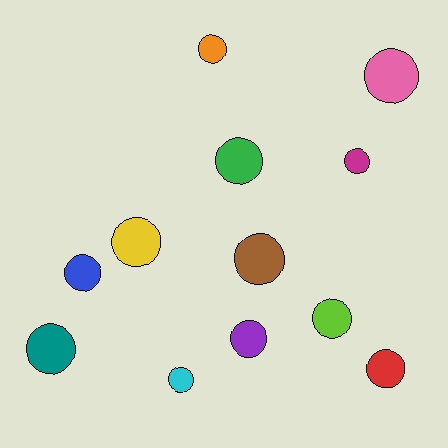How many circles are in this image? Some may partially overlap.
There are 12 circles.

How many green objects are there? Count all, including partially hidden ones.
There is 1 green object.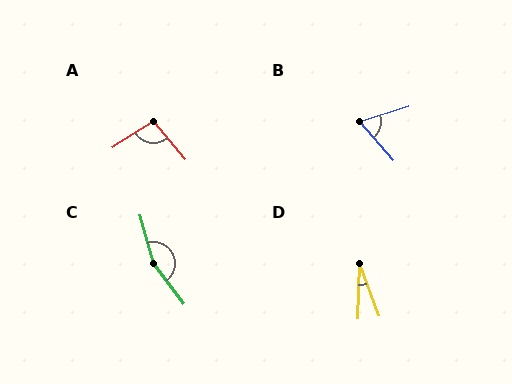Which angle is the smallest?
D, at approximately 22 degrees.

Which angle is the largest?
C, at approximately 158 degrees.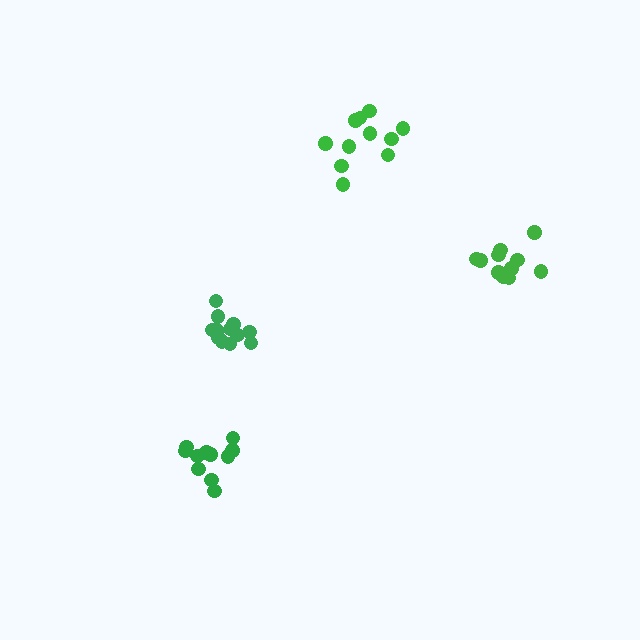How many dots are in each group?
Group 1: 11 dots, Group 2: 11 dots, Group 3: 11 dots, Group 4: 12 dots (45 total).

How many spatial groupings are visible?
There are 4 spatial groupings.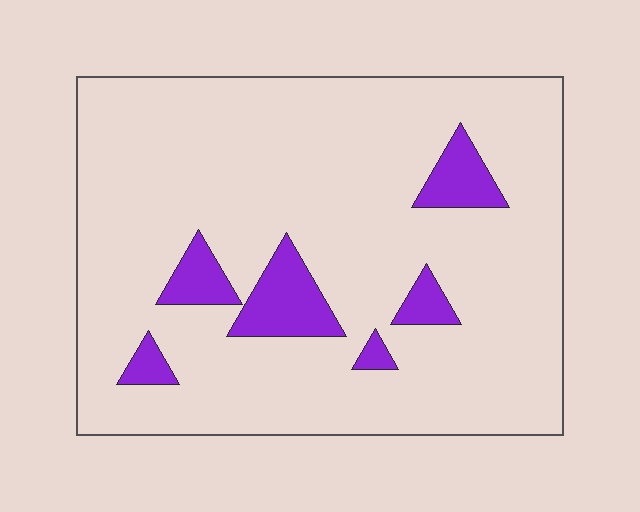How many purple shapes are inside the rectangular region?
6.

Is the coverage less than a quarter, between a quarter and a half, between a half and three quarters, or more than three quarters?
Less than a quarter.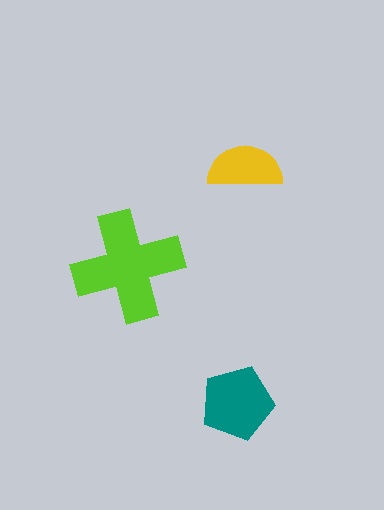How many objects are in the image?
There are 3 objects in the image.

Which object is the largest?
The lime cross.